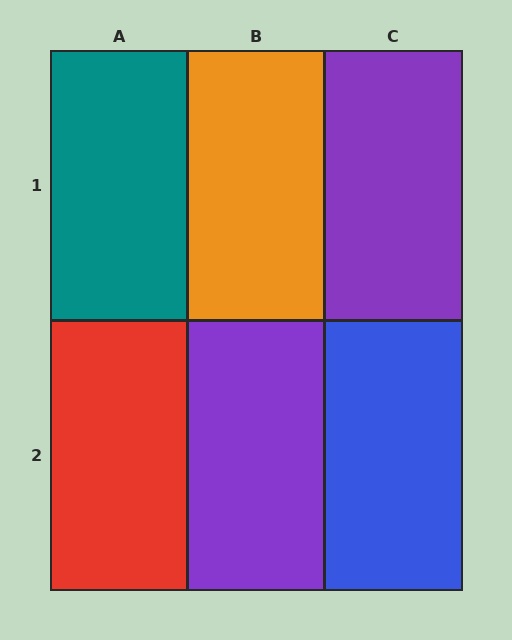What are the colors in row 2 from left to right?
Red, purple, blue.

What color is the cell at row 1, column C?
Purple.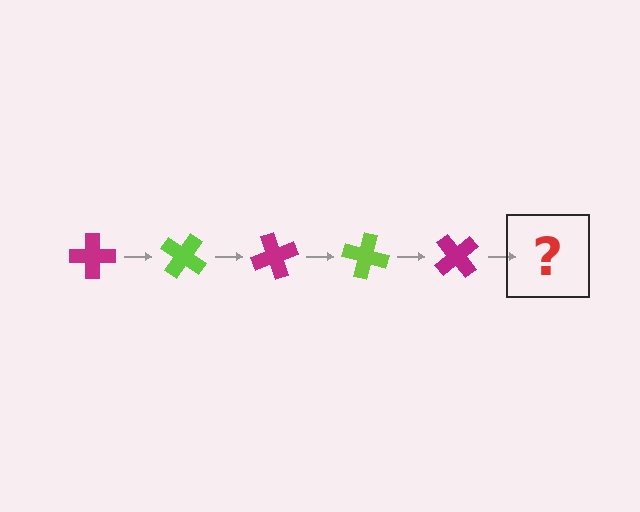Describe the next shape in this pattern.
It should be a lime cross, rotated 175 degrees from the start.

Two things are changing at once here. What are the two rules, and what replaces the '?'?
The two rules are that it rotates 35 degrees each step and the color cycles through magenta and lime. The '?' should be a lime cross, rotated 175 degrees from the start.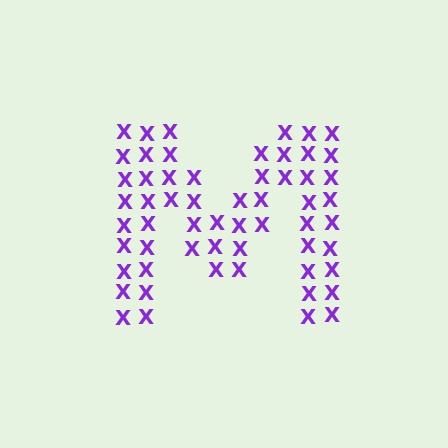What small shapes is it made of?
It is made of small letter X's.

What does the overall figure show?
The overall figure shows the letter M.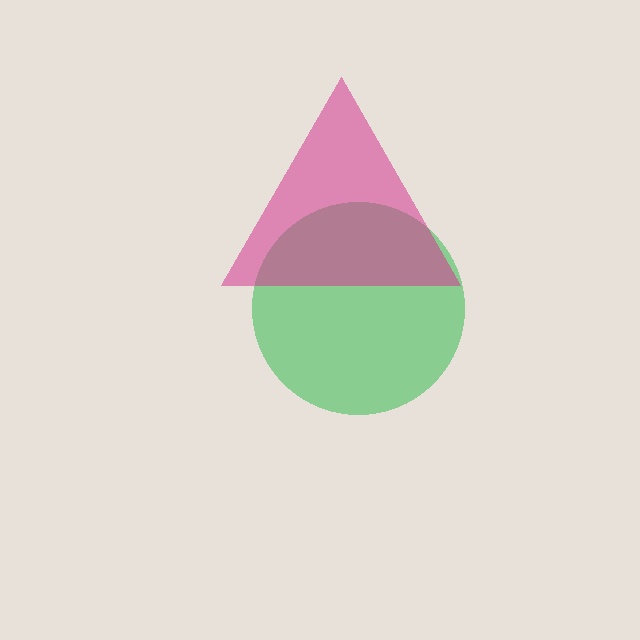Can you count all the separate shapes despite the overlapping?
Yes, there are 2 separate shapes.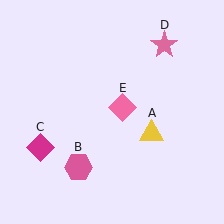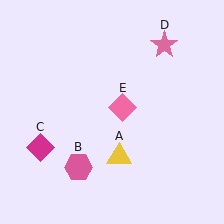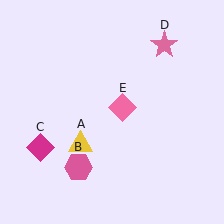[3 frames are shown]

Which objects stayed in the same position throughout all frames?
Pink hexagon (object B) and magenta diamond (object C) and pink star (object D) and pink diamond (object E) remained stationary.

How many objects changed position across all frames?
1 object changed position: yellow triangle (object A).